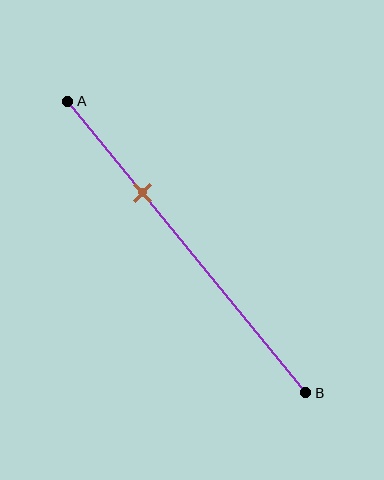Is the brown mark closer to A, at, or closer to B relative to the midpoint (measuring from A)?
The brown mark is closer to point A than the midpoint of segment AB.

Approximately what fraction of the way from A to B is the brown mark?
The brown mark is approximately 30% of the way from A to B.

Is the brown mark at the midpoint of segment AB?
No, the mark is at about 30% from A, not at the 50% midpoint.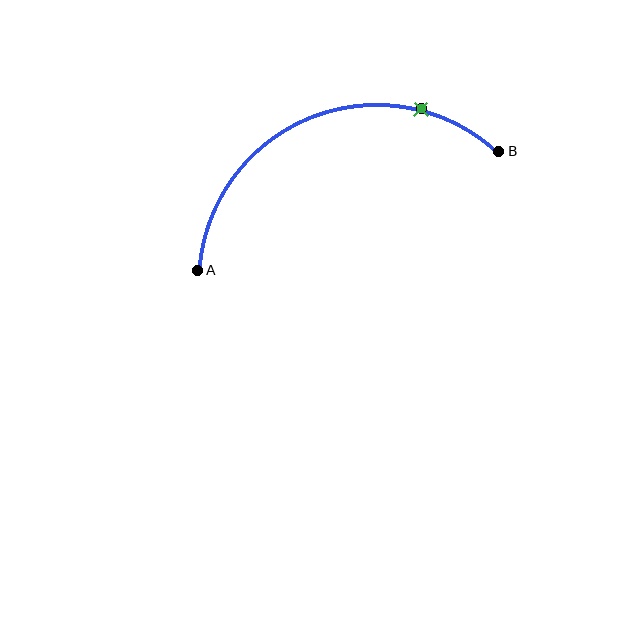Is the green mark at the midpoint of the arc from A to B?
No. The green mark lies on the arc but is closer to endpoint B. The arc midpoint would be at the point on the curve equidistant along the arc from both A and B.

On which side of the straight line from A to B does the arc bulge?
The arc bulges above the straight line connecting A and B.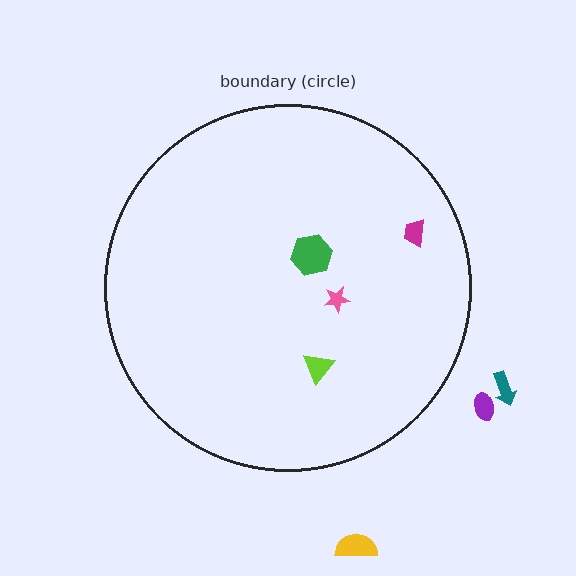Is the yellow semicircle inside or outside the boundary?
Outside.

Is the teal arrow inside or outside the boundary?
Outside.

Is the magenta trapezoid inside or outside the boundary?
Inside.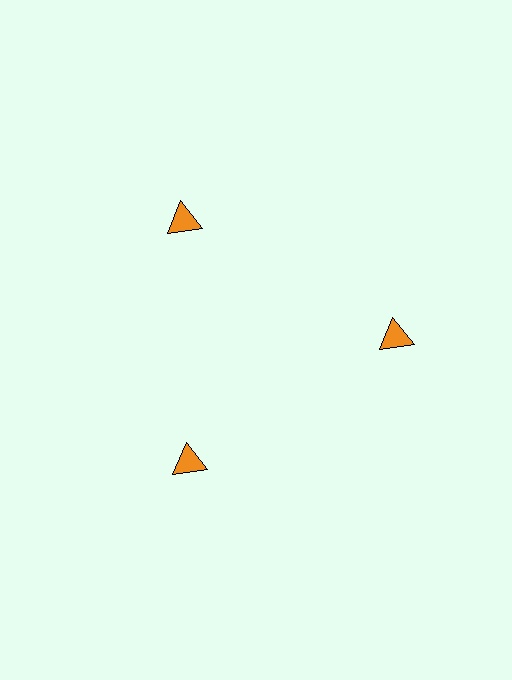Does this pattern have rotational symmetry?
Yes, this pattern has 3-fold rotational symmetry. It looks the same after rotating 120 degrees around the center.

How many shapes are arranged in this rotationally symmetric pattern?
There are 3 shapes, arranged in 3 groups of 1.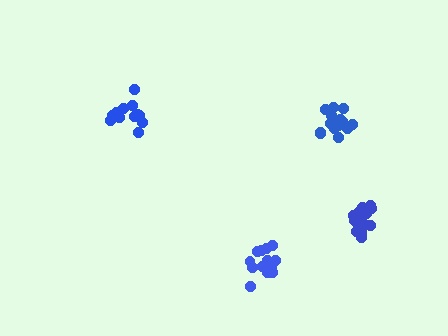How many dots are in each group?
Group 1: 19 dots, Group 2: 13 dots, Group 3: 14 dots, Group 4: 18 dots (64 total).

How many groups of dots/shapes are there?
There are 4 groups.